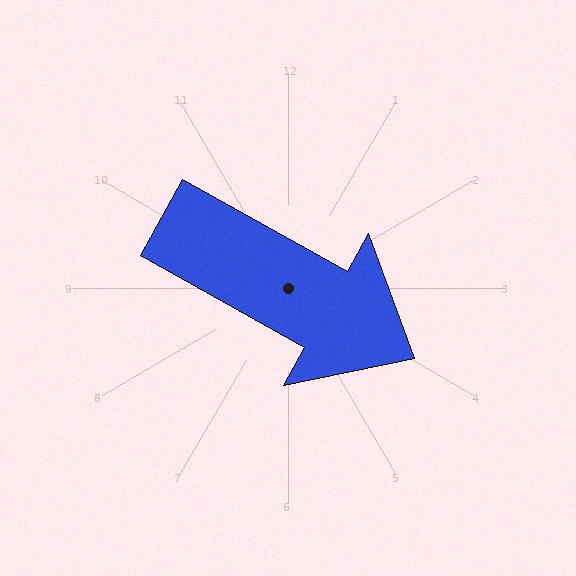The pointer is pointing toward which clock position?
Roughly 4 o'clock.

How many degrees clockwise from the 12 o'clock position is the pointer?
Approximately 119 degrees.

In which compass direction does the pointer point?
Southeast.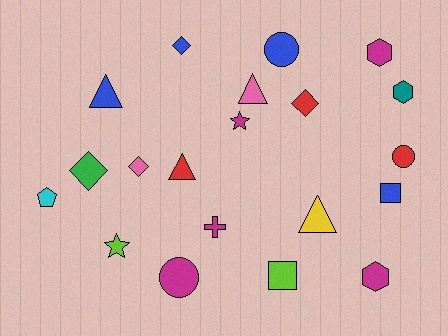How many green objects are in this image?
There is 1 green object.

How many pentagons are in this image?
There is 1 pentagon.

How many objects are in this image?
There are 20 objects.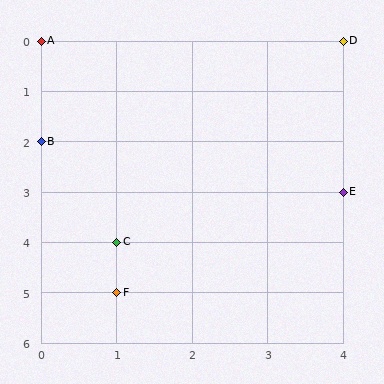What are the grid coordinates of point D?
Point D is at grid coordinates (4, 0).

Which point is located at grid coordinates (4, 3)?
Point E is at (4, 3).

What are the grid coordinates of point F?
Point F is at grid coordinates (1, 5).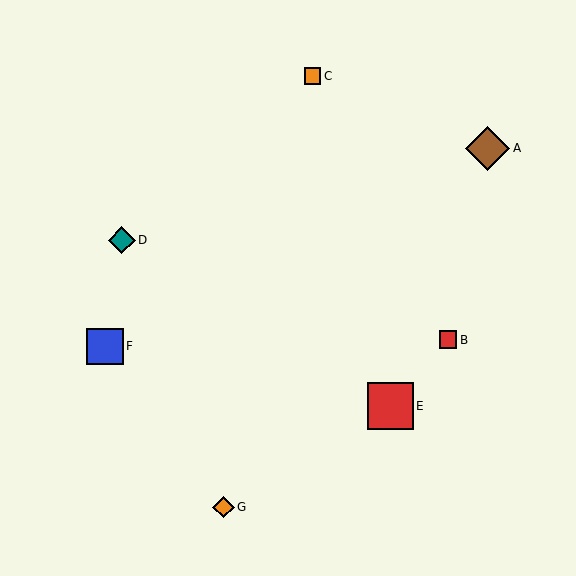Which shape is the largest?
The red square (labeled E) is the largest.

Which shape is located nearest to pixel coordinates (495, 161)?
The brown diamond (labeled A) at (487, 148) is nearest to that location.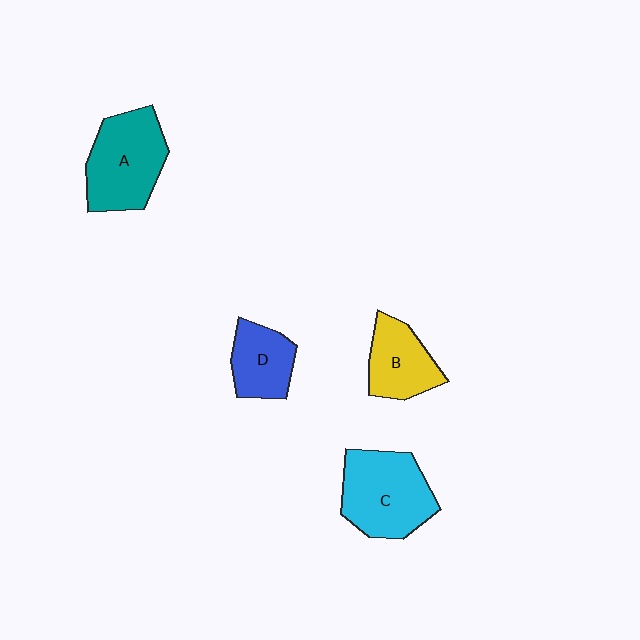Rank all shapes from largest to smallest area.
From largest to smallest: C (cyan), A (teal), B (yellow), D (blue).